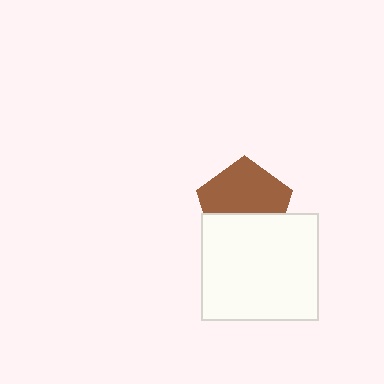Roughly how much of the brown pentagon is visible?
About half of it is visible (roughly 61%).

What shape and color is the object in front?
The object in front is a white rectangle.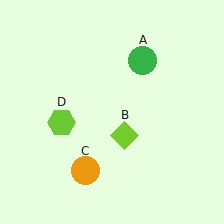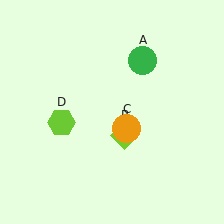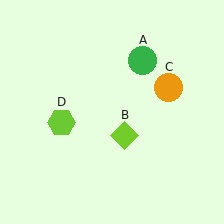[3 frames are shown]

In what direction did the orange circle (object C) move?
The orange circle (object C) moved up and to the right.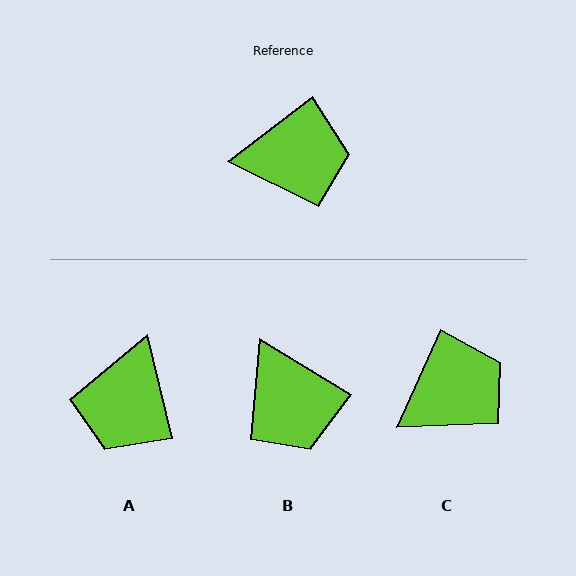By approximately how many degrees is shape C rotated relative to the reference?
Approximately 29 degrees counter-clockwise.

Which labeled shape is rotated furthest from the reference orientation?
A, about 114 degrees away.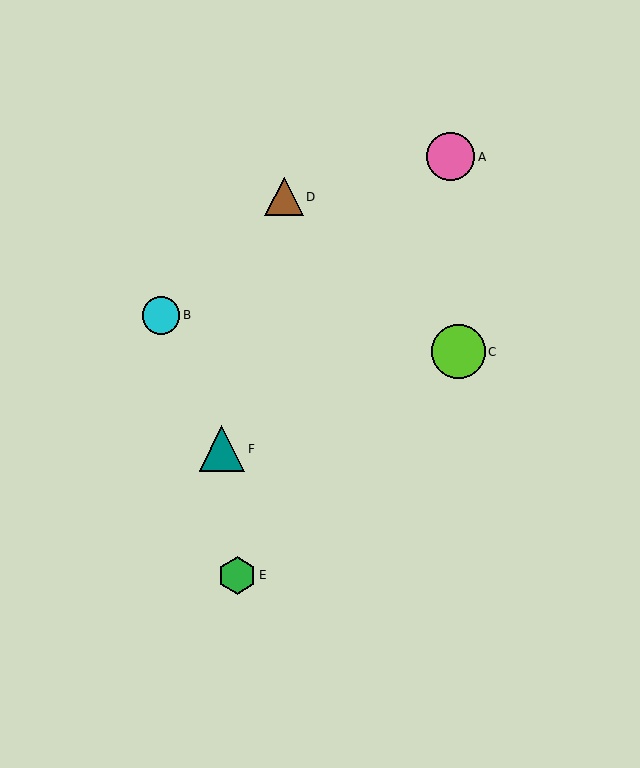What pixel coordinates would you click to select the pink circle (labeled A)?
Click at (451, 157) to select the pink circle A.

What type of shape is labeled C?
Shape C is a lime circle.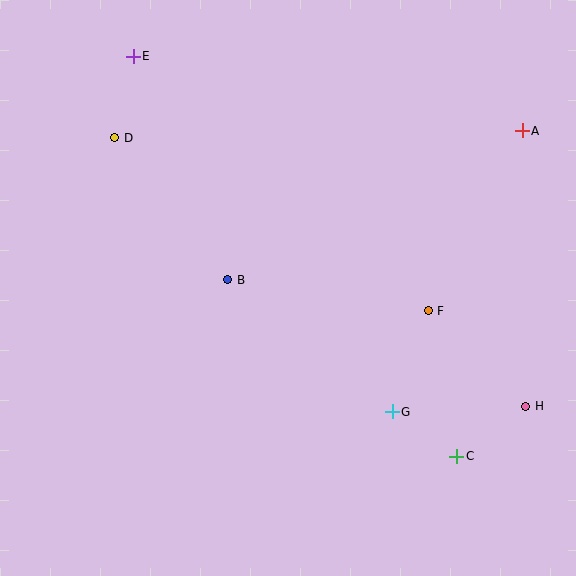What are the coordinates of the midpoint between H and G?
The midpoint between H and G is at (459, 409).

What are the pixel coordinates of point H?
Point H is at (526, 406).